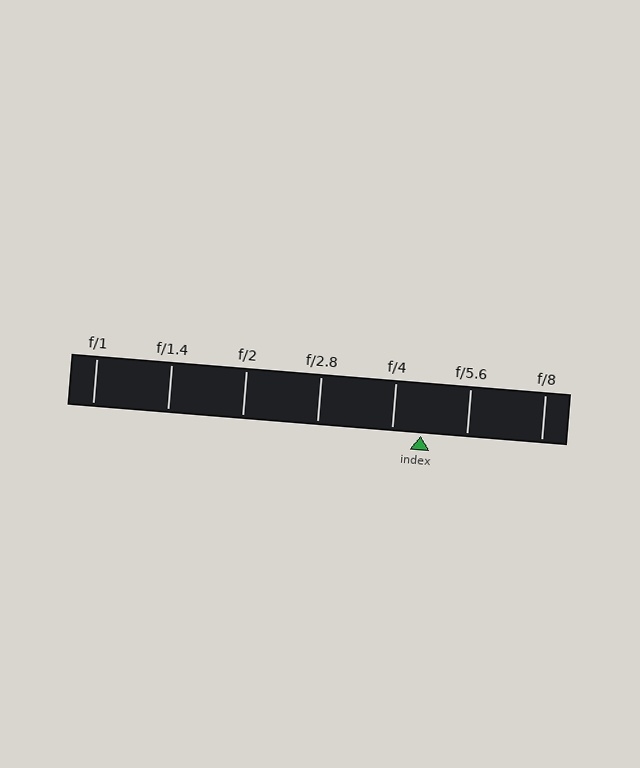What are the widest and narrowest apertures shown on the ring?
The widest aperture shown is f/1 and the narrowest is f/8.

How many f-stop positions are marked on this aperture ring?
There are 7 f-stop positions marked.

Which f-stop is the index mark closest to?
The index mark is closest to f/4.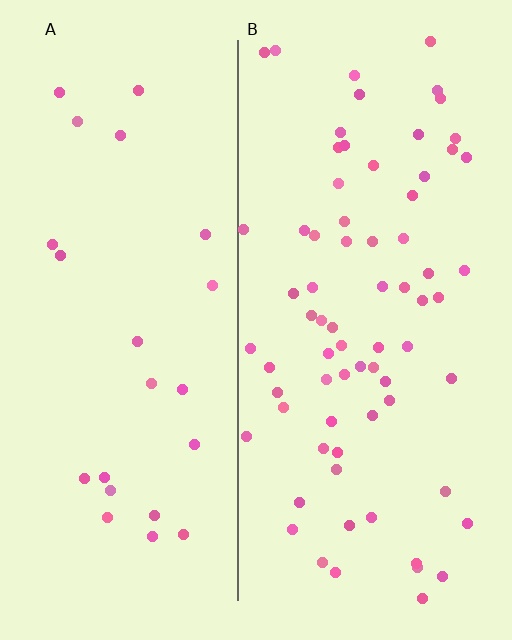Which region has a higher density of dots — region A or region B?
B (the right).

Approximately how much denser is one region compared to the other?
Approximately 3.0× — region B over region A.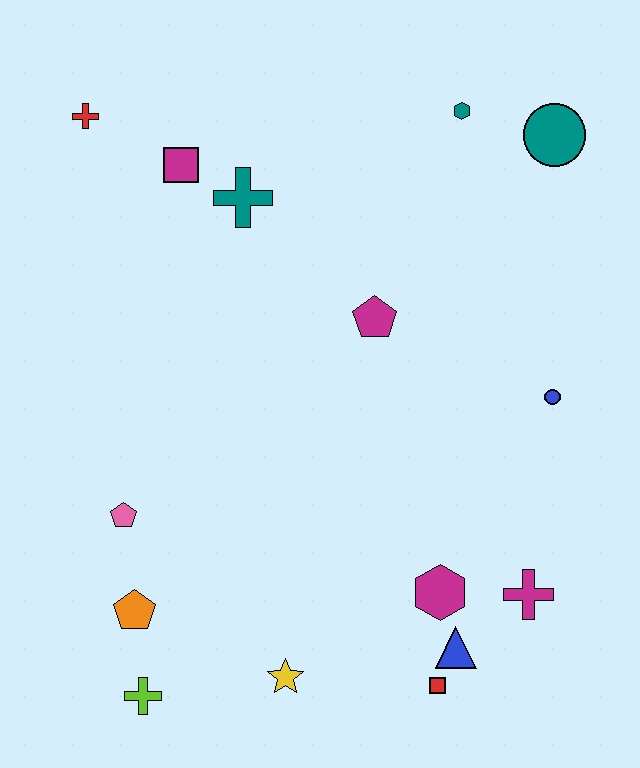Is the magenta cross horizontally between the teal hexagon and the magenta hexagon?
No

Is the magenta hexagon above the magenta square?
No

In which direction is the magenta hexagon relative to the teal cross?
The magenta hexagon is below the teal cross.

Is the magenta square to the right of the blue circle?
No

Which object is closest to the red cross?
The magenta square is closest to the red cross.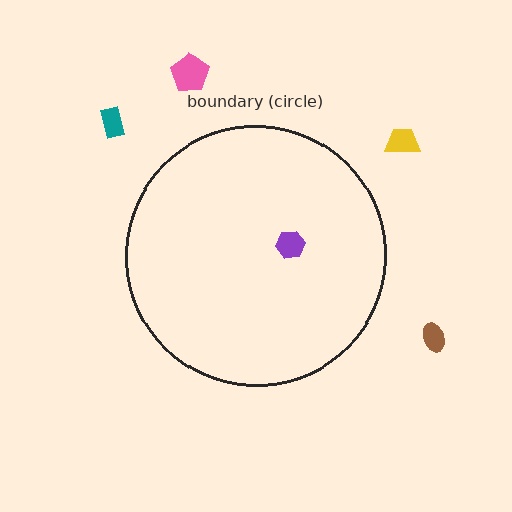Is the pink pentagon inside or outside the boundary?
Outside.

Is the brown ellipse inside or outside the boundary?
Outside.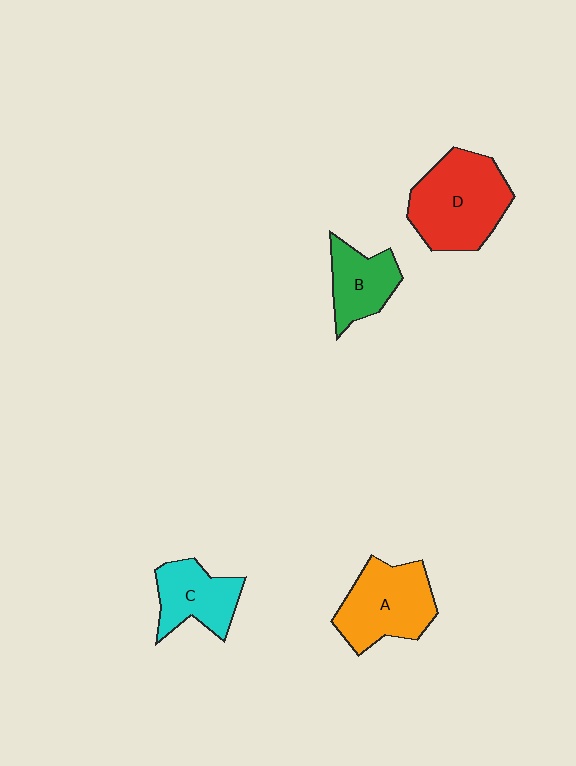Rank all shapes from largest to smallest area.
From largest to smallest: D (red), A (orange), C (cyan), B (green).